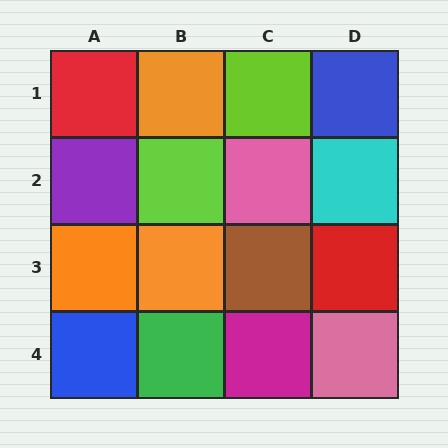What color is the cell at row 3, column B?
Orange.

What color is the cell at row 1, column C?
Lime.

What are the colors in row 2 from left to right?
Purple, lime, pink, cyan.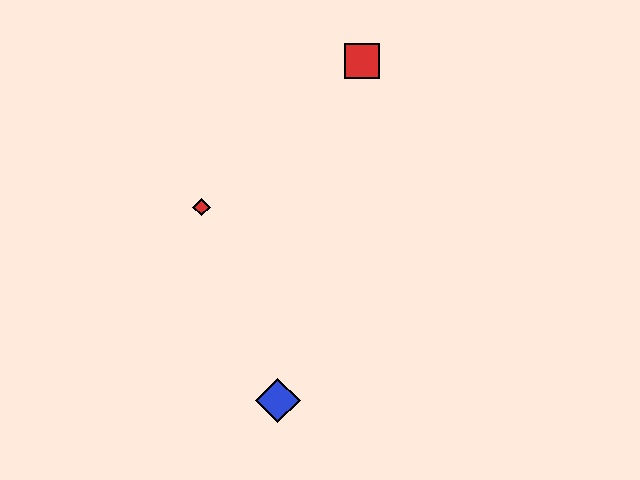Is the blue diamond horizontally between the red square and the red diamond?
Yes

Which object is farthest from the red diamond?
The red square is farthest from the red diamond.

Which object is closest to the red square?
The red diamond is closest to the red square.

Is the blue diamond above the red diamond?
No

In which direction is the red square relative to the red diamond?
The red square is to the right of the red diamond.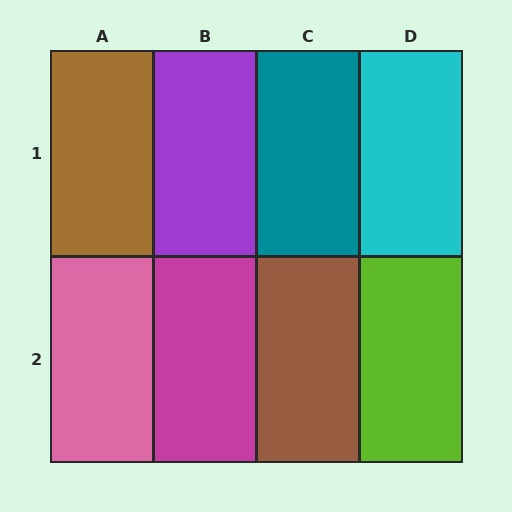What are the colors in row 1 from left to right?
Brown, purple, teal, cyan.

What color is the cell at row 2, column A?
Pink.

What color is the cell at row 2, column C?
Brown.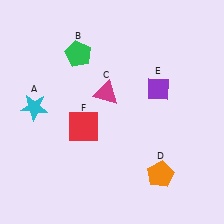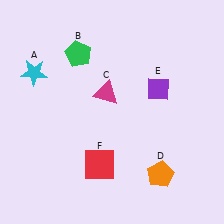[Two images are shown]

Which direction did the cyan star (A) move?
The cyan star (A) moved up.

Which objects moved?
The objects that moved are: the cyan star (A), the red square (F).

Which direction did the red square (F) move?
The red square (F) moved down.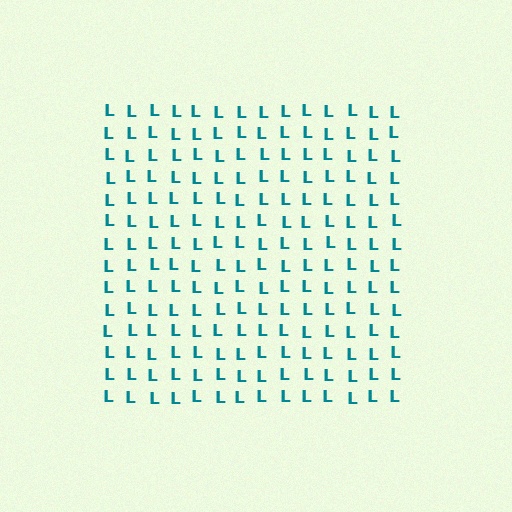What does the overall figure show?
The overall figure shows a square.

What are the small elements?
The small elements are letter L's.